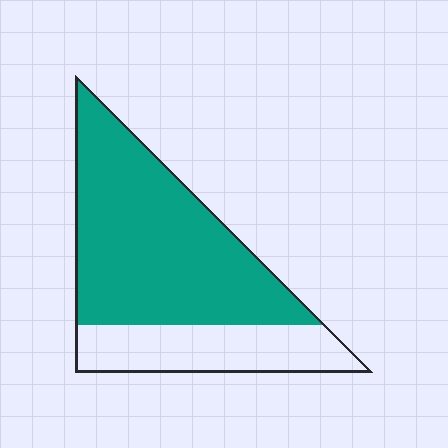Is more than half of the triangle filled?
Yes.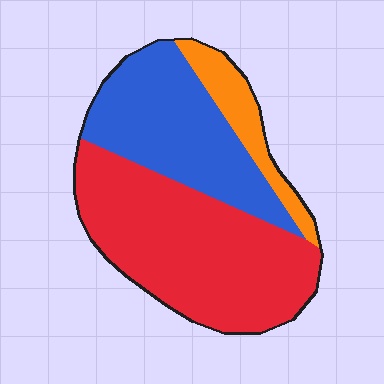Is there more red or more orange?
Red.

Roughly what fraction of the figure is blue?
Blue takes up about one third (1/3) of the figure.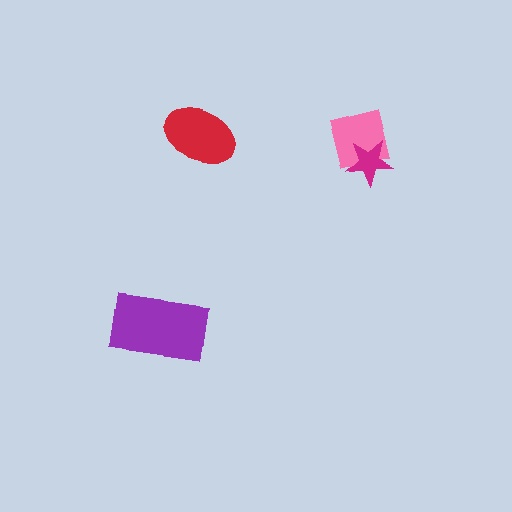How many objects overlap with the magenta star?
1 object overlaps with the magenta star.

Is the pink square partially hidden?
Yes, it is partially covered by another shape.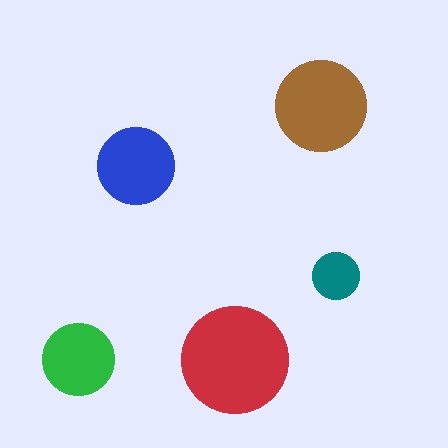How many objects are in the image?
There are 5 objects in the image.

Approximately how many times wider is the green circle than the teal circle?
About 1.5 times wider.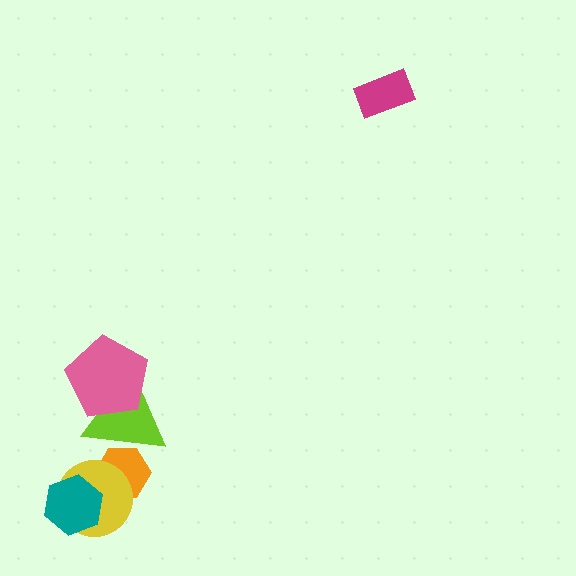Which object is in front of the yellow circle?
The teal hexagon is in front of the yellow circle.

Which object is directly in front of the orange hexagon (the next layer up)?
The yellow circle is directly in front of the orange hexagon.